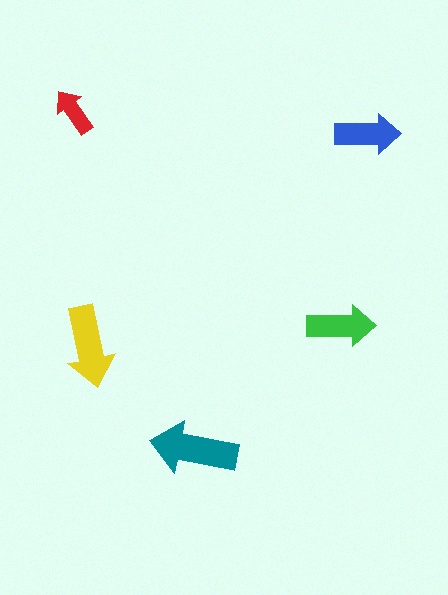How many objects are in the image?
There are 5 objects in the image.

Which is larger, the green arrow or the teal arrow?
The teal one.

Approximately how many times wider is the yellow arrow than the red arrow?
About 1.5 times wider.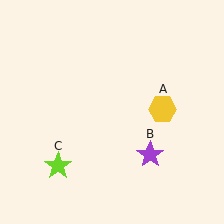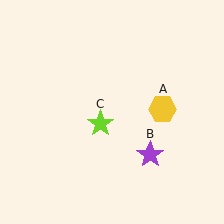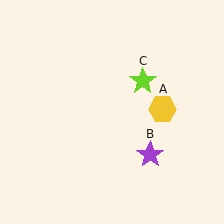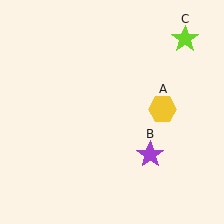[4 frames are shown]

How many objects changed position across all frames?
1 object changed position: lime star (object C).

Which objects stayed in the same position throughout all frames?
Yellow hexagon (object A) and purple star (object B) remained stationary.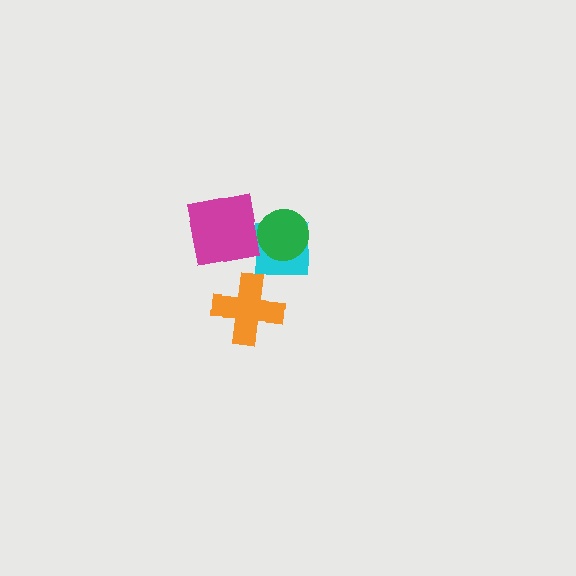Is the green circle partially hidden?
Yes, it is partially covered by another shape.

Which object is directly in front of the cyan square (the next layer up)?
The green circle is directly in front of the cyan square.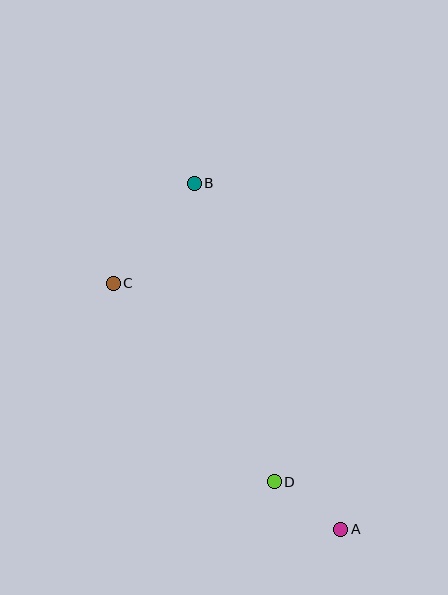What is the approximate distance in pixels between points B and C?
The distance between B and C is approximately 129 pixels.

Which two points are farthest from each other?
Points A and B are farthest from each other.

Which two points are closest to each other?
Points A and D are closest to each other.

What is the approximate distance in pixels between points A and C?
The distance between A and C is approximately 335 pixels.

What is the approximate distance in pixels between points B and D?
The distance between B and D is approximately 309 pixels.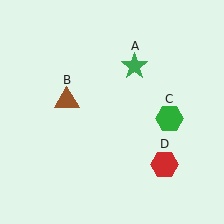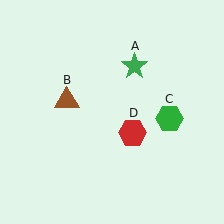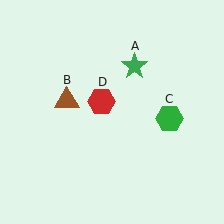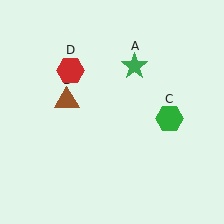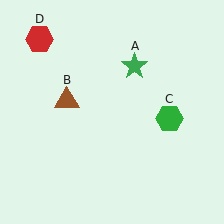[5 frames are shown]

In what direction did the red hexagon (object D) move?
The red hexagon (object D) moved up and to the left.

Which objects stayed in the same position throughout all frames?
Green star (object A) and brown triangle (object B) and green hexagon (object C) remained stationary.